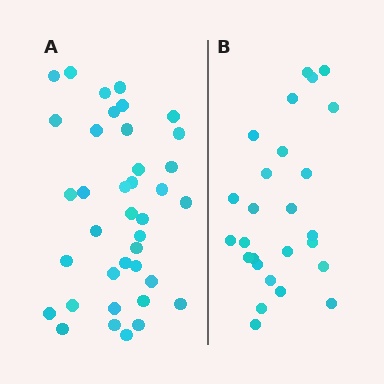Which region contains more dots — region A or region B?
Region A (the left region) has more dots.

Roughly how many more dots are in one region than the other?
Region A has roughly 12 or so more dots than region B.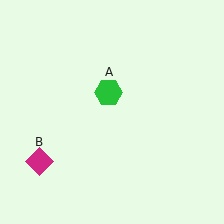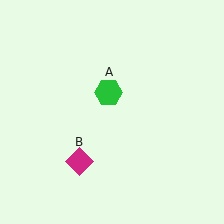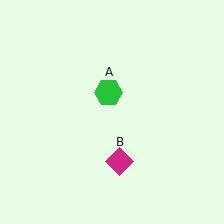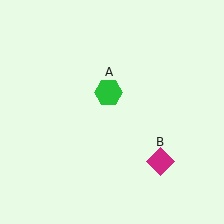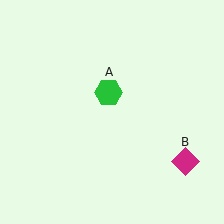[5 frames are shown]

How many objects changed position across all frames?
1 object changed position: magenta diamond (object B).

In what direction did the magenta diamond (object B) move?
The magenta diamond (object B) moved right.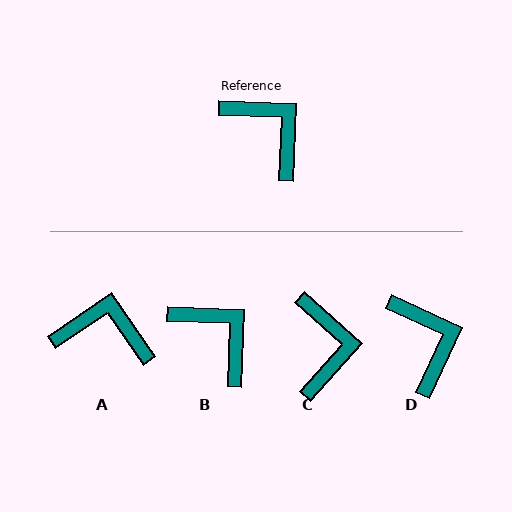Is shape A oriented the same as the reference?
No, it is off by about 37 degrees.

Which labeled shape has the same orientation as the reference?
B.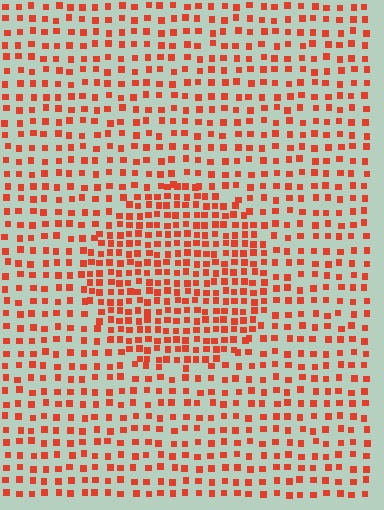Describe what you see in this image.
The image contains small red elements arranged at two different densities. A circle-shaped region is visible where the elements are more densely packed than the surrounding area.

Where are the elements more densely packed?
The elements are more densely packed inside the circle boundary.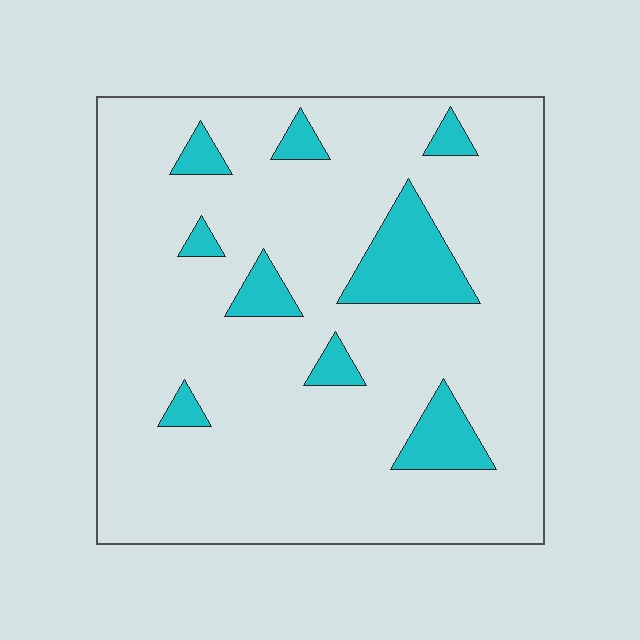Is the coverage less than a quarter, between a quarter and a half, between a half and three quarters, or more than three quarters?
Less than a quarter.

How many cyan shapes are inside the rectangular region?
9.